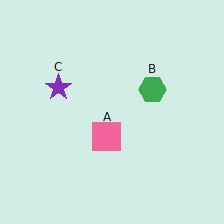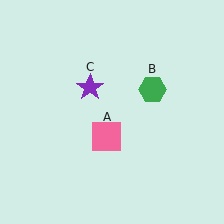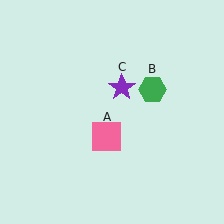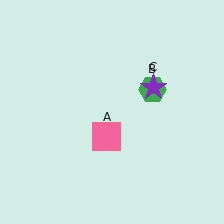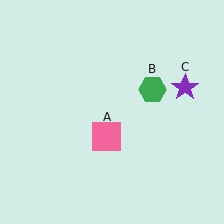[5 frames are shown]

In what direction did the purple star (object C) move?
The purple star (object C) moved right.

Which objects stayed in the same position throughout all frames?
Pink square (object A) and green hexagon (object B) remained stationary.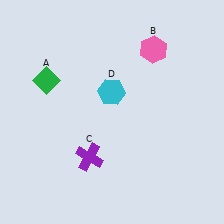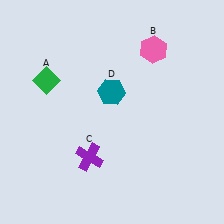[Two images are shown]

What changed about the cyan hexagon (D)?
In Image 1, D is cyan. In Image 2, it changed to teal.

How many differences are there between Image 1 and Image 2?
There is 1 difference between the two images.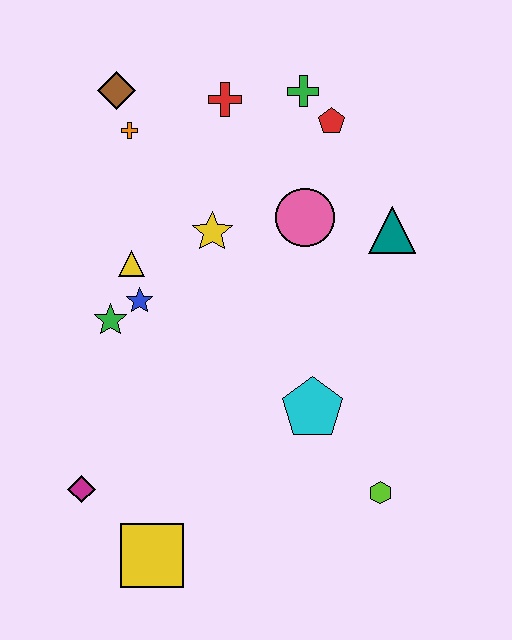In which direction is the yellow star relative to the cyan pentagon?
The yellow star is above the cyan pentagon.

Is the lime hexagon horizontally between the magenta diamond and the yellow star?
No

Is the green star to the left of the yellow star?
Yes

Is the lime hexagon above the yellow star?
No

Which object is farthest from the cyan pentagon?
The brown diamond is farthest from the cyan pentagon.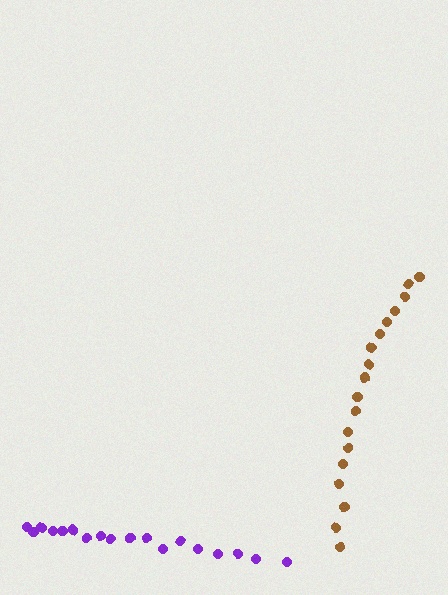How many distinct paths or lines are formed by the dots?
There are 2 distinct paths.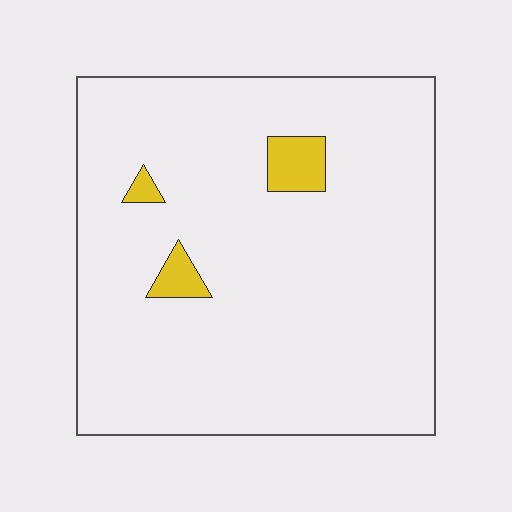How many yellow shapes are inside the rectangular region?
3.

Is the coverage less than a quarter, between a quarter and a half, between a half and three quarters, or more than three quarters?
Less than a quarter.